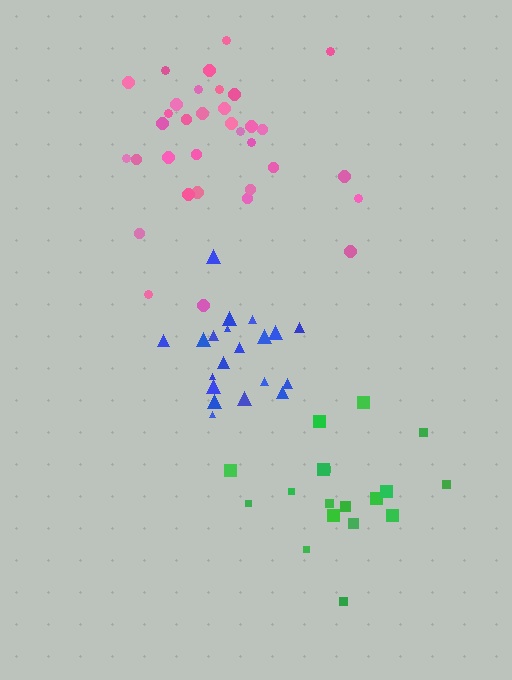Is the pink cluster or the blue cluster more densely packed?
Blue.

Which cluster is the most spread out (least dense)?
Green.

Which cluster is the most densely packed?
Blue.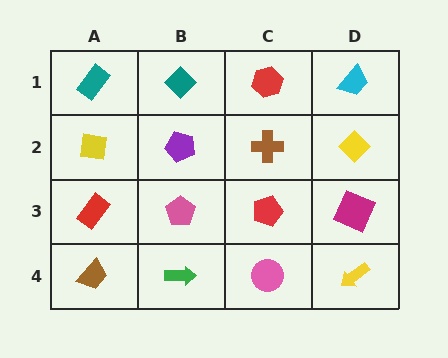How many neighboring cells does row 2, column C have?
4.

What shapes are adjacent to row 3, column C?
A brown cross (row 2, column C), a pink circle (row 4, column C), a pink pentagon (row 3, column B), a magenta square (row 3, column D).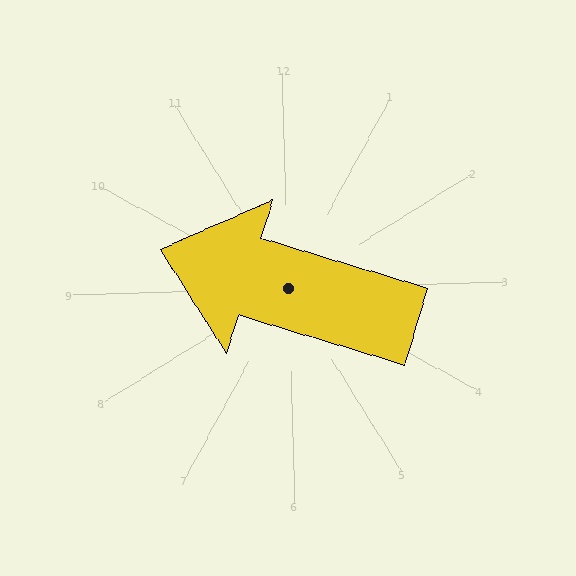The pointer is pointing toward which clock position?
Roughly 10 o'clock.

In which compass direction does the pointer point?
West.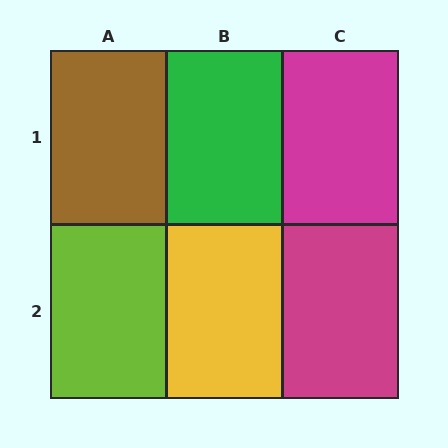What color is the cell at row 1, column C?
Magenta.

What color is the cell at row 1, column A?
Brown.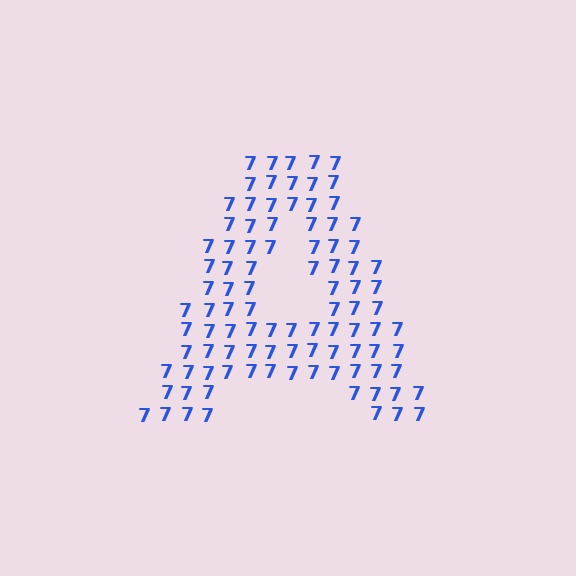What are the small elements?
The small elements are digit 7's.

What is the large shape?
The large shape is the letter A.